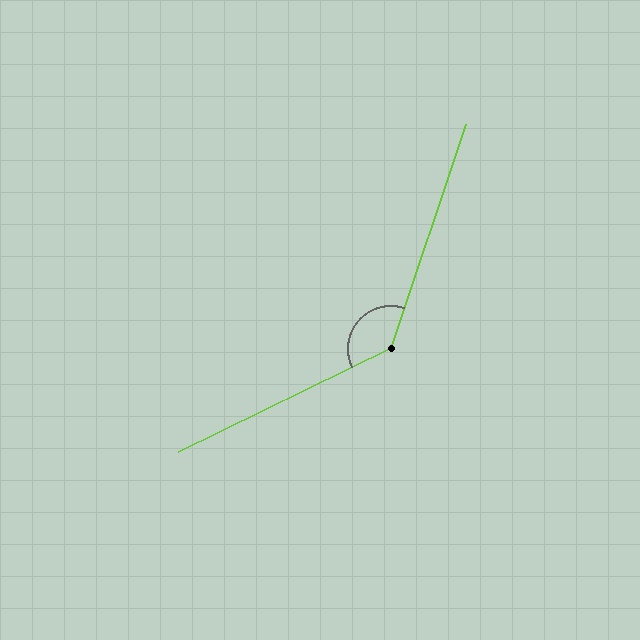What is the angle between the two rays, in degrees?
Approximately 135 degrees.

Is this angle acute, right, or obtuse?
It is obtuse.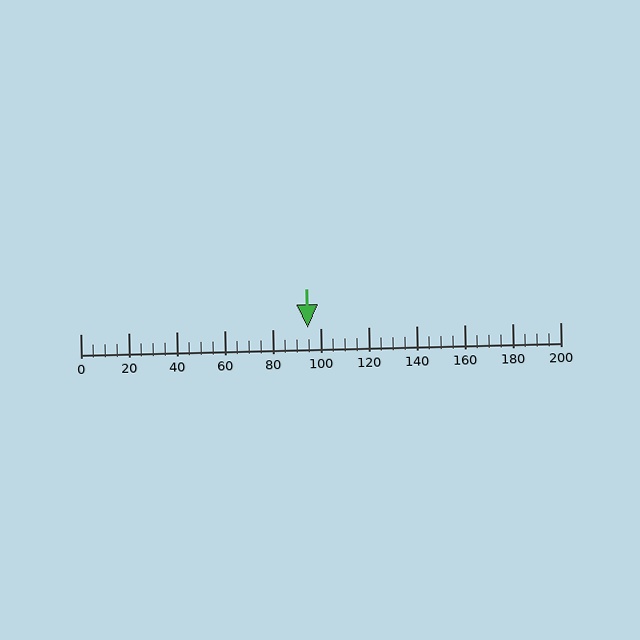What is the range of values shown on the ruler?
The ruler shows values from 0 to 200.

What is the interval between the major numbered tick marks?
The major tick marks are spaced 20 units apart.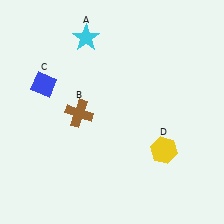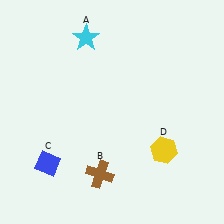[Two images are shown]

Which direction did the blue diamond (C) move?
The blue diamond (C) moved down.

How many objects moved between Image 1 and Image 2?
2 objects moved between the two images.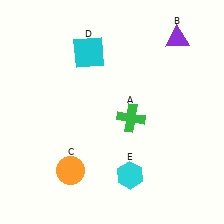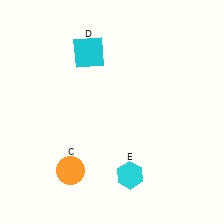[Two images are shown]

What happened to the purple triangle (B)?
The purple triangle (B) was removed in Image 2. It was in the top-right area of Image 1.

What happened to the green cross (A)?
The green cross (A) was removed in Image 2. It was in the bottom-right area of Image 1.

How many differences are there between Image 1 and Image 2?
There are 2 differences between the two images.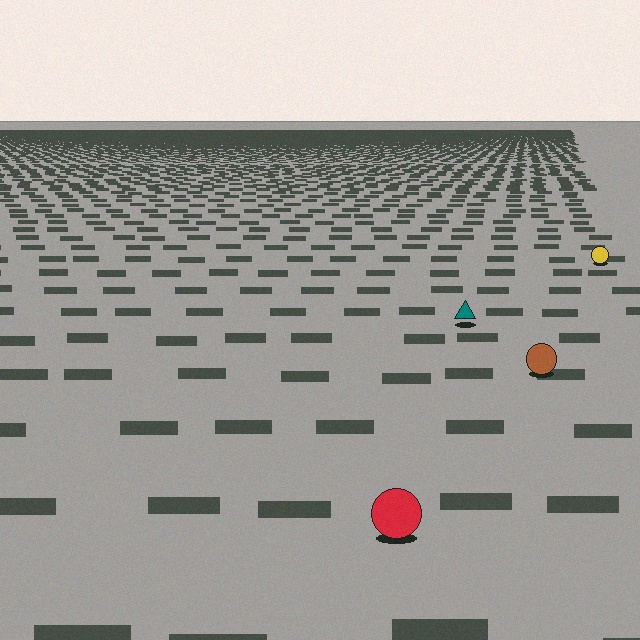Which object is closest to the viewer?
The red circle is closest. The texture marks near it are larger and more spread out.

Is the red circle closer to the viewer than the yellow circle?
Yes. The red circle is closer — you can tell from the texture gradient: the ground texture is coarser near it.